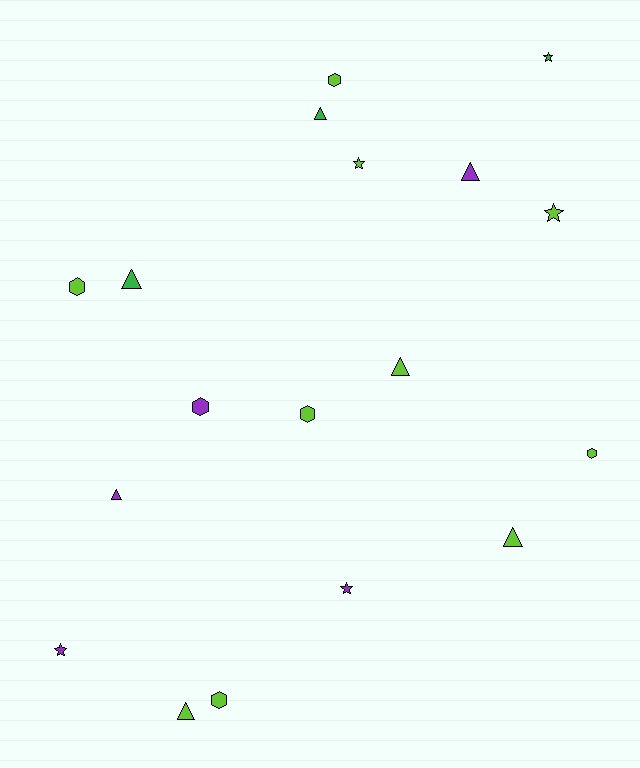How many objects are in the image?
There are 18 objects.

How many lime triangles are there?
There are 3 lime triangles.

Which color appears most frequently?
Lime, with 10 objects.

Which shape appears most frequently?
Triangle, with 7 objects.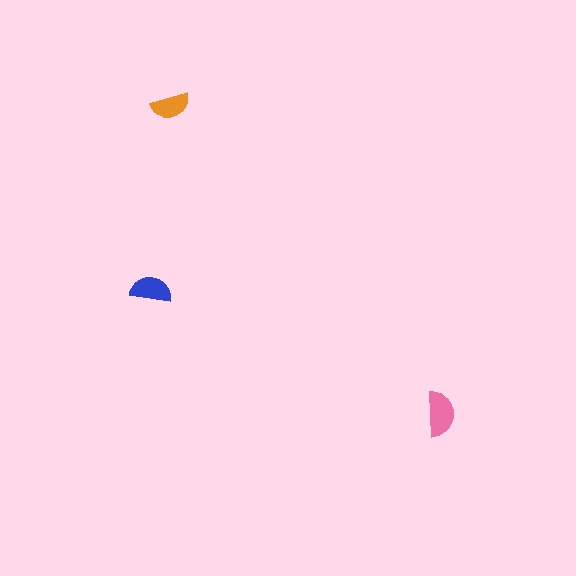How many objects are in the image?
There are 3 objects in the image.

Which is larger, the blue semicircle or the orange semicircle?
The blue one.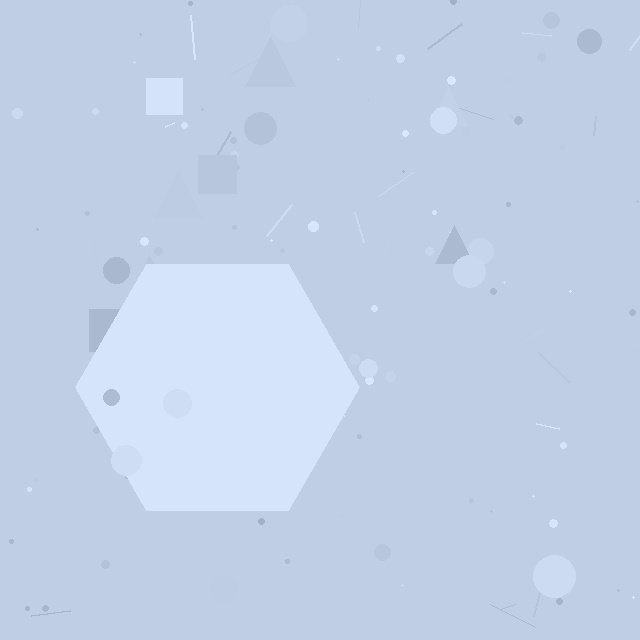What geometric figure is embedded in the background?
A hexagon is embedded in the background.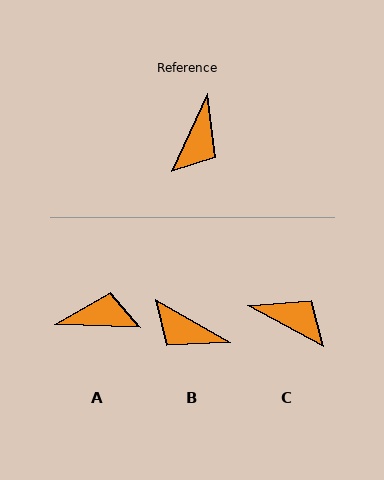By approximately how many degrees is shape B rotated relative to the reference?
Approximately 95 degrees clockwise.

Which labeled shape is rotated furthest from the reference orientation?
A, about 113 degrees away.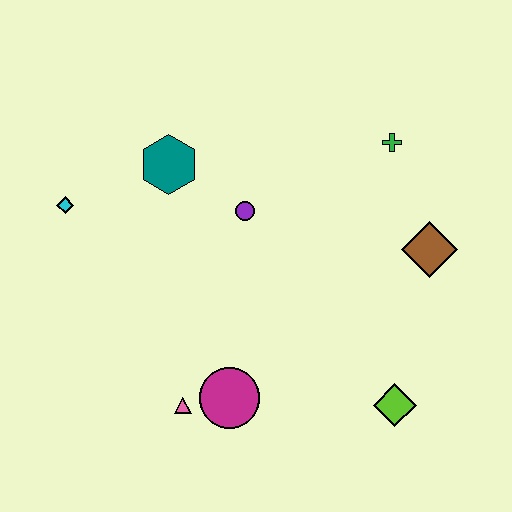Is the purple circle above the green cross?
No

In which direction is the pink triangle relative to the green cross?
The pink triangle is below the green cross.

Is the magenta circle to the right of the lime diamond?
No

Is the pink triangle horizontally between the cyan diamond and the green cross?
Yes